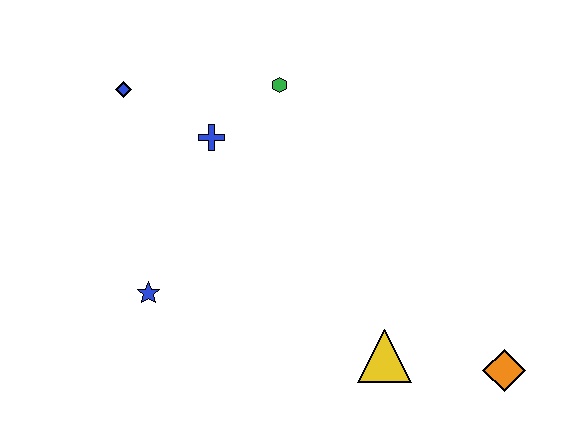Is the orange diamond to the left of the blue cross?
No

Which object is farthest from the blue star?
The orange diamond is farthest from the blue star.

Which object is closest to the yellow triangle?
The orange diamond is closest to the yellow triangle.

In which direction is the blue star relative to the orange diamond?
The blue star is to the left of the orange diamond.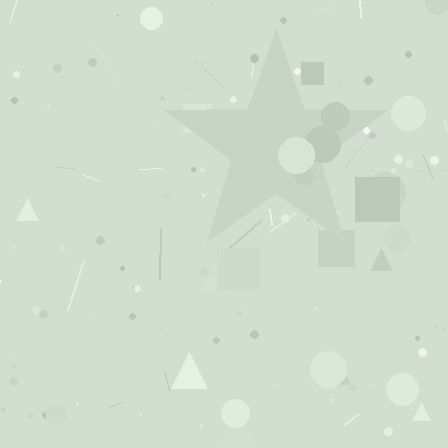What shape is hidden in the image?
A star is hidden in the image.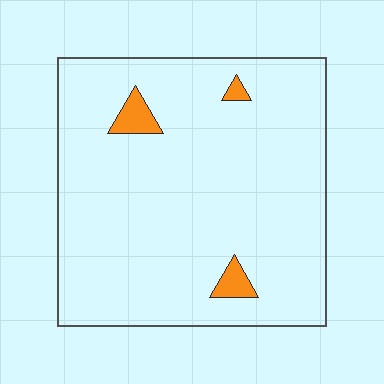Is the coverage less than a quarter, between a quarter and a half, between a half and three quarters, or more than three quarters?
Less than a quarter.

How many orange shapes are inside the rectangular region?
3.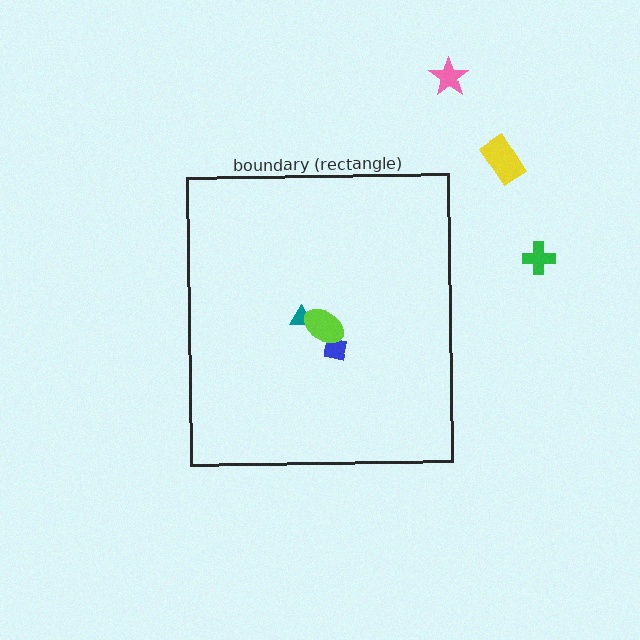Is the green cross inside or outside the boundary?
Outside.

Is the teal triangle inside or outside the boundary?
Inside.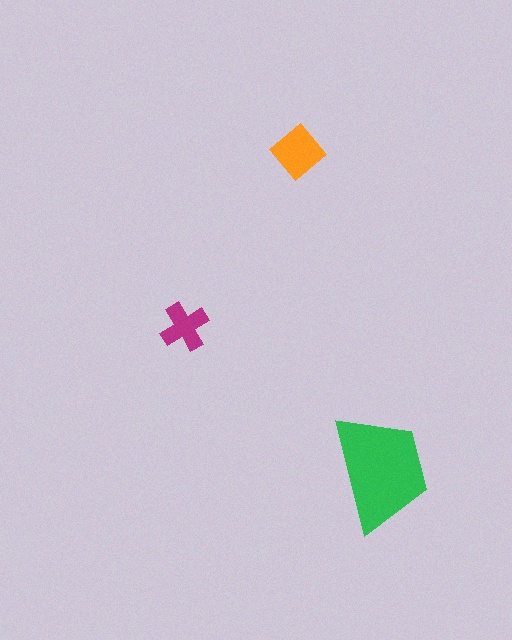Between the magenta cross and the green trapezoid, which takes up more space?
The green trapezoid.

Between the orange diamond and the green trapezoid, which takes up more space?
The green trapezoid.